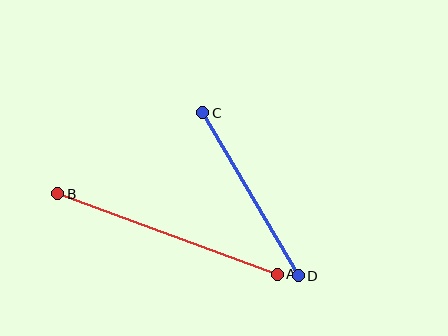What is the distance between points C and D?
The distance is approximately 189 pixels.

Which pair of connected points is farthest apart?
Points A and B are farthest apart.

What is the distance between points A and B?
The distance is approximately 233 pixels.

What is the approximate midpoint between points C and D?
The midpoint is at approximately (251, 194) pixels.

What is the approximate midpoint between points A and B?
The midpoint is at approximately (168, 234) pixels.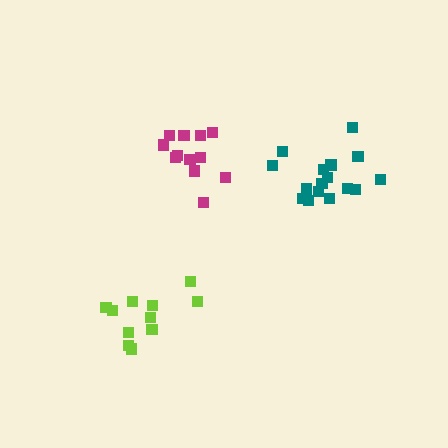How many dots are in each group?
Group 1: 11 dots, Group 2: 16 dots, Group 3: 12 dots (39 total).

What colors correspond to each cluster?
The clusters are colored: lime, teal, magenta.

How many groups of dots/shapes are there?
There are 3 groups.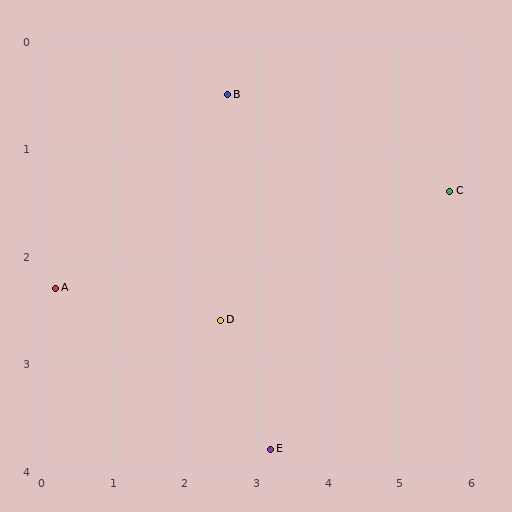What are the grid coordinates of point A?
Point A is at approximately (0.2, 2.3).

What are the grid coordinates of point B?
Point B is at approximately (2.6, 0.5).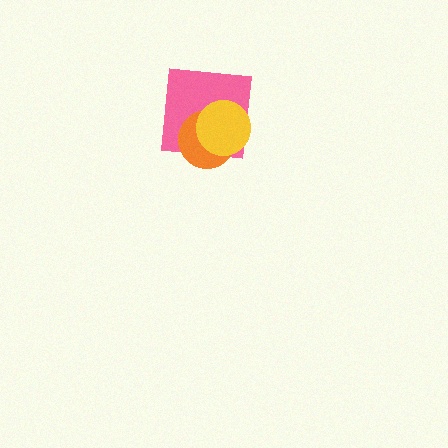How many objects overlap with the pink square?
2 objects overlap with the pink square.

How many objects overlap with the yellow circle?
2 objects overlap with the yellow circle.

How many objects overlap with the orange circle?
2 objects overlap with the orange circle.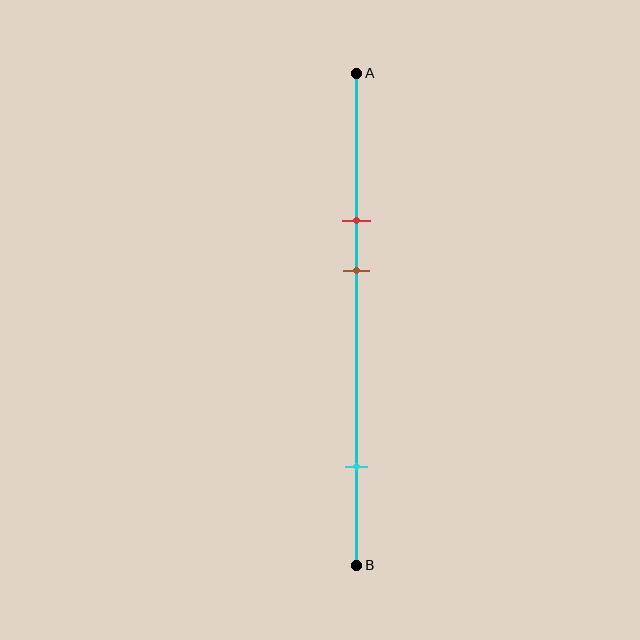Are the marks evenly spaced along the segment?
No, the marks are not evenly spaced.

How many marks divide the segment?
There are 3 marks dividing the segment.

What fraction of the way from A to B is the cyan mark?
The cyan mark is approximately 80% (0.8) of the way from A to B.